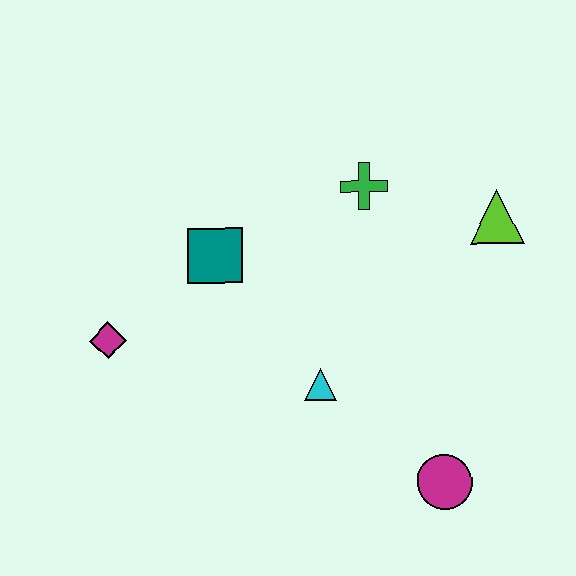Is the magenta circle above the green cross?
No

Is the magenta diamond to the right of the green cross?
No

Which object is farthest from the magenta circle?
The magenta diamond is farthest from the magenta circle.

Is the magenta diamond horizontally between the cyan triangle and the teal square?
No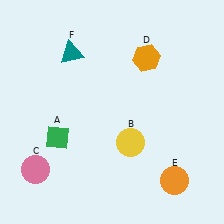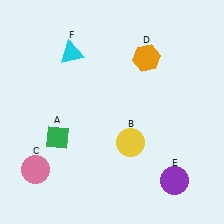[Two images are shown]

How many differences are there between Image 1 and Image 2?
There are 2 differences between the two images.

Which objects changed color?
E changed from orange to purple. F changed from teal to cyan.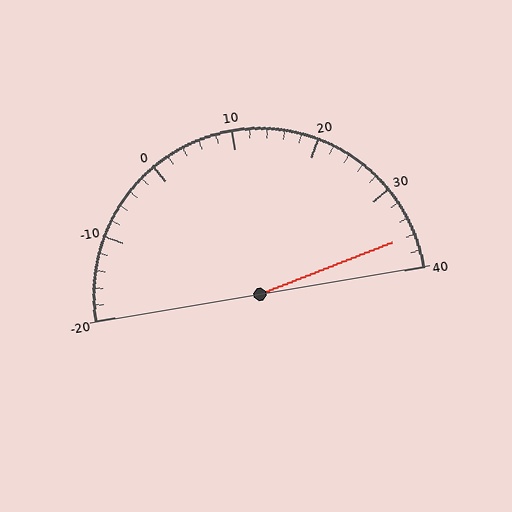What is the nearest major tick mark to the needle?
The nearest major tick mark is 40.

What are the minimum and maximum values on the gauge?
The gauge ranges from -20 to 40.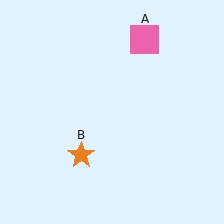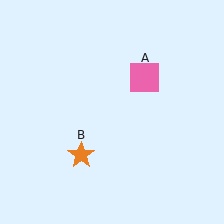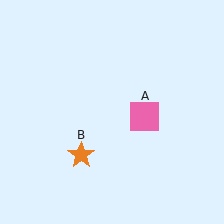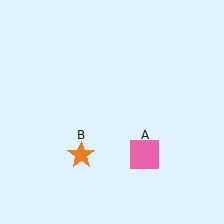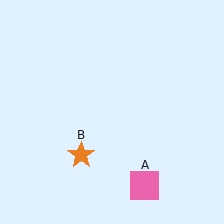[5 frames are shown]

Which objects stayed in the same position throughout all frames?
Orange star (object B) remained stationary.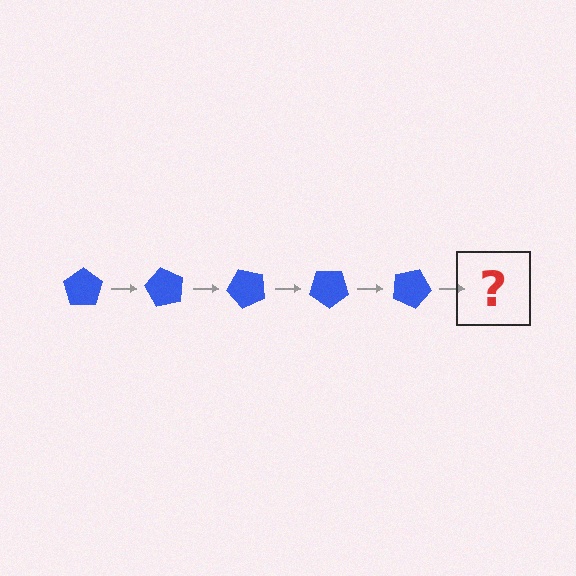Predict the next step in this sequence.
The next step is a blue pentagon rotated 300 degrees.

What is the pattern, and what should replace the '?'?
The pattern is that the pentagon rotates 60 degrees each step. The '?' should be a blue pentagon rotated 300 degrees.